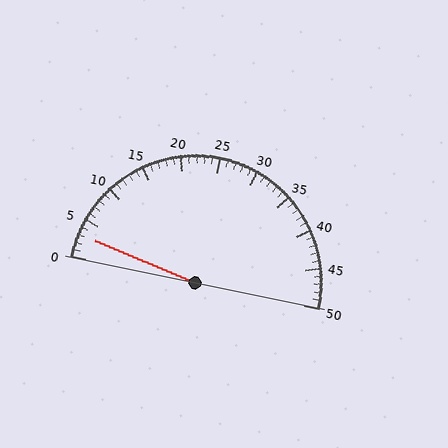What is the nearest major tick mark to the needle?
The nearest major tick mark is 5.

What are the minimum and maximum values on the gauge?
The gauge ranges from 0 to 50.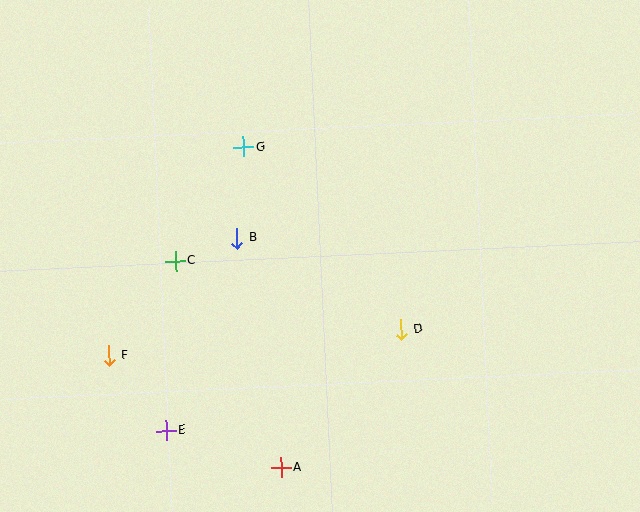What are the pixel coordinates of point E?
Point E is at (166, 431).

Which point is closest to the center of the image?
Point B at (237, 238) is closest to the center.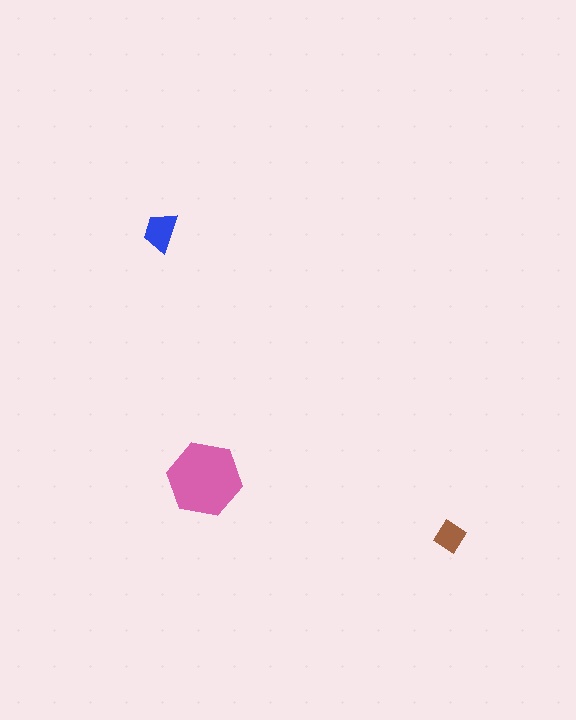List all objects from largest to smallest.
The pink hexagon, the blue trapezoid, the brown diamond.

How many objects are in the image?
There are 3 objects in the image.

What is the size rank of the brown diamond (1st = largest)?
3rd.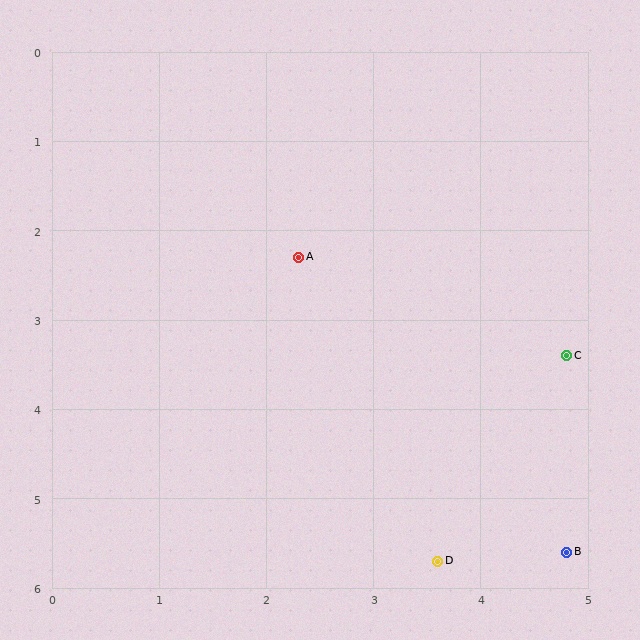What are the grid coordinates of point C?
Point C is at approximately (4.8, 3.4).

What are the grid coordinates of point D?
Point D is at approximately (3.6, 5.7).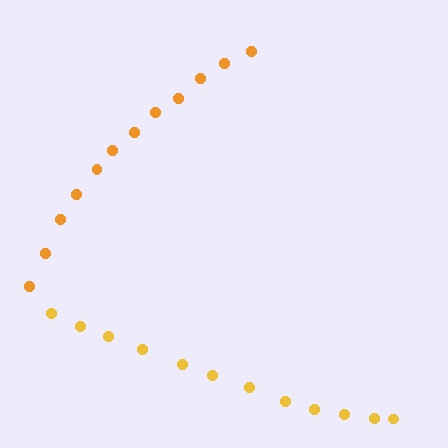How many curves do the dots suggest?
There are 2 distinct paths.